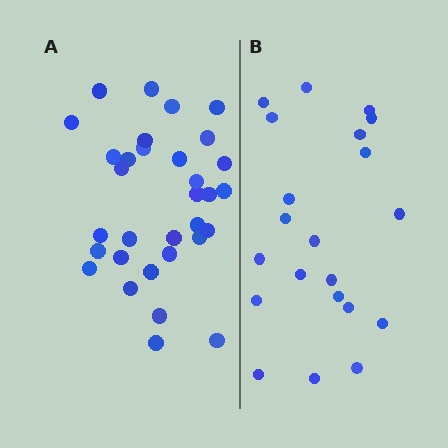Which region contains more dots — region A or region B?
Region A (the left region) has more dots.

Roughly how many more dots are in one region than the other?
Region A has roughly 12 or so more dots than region B.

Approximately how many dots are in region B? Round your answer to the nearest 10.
About 20 dots. (The exact count is 21, which rounds to 20.)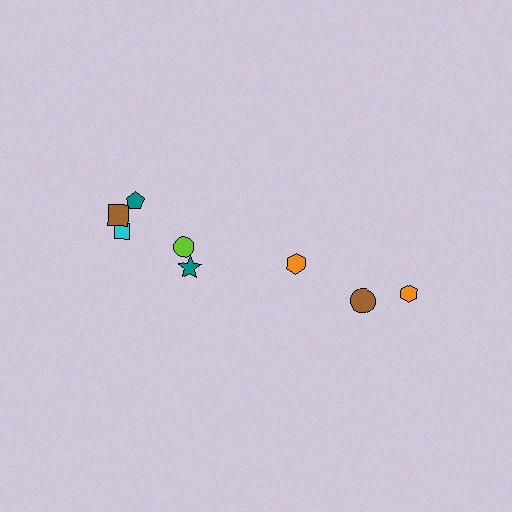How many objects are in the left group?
There are 5 objects.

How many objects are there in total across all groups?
There are 8 objects.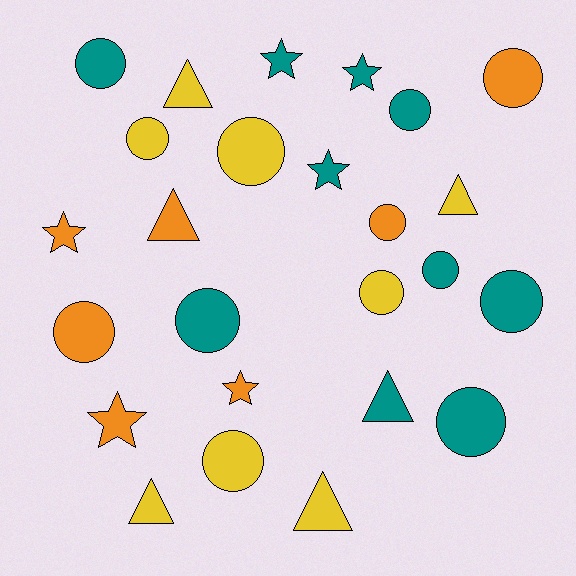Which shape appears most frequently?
Circle, with 13 objects.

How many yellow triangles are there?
There are 4 yellow triangles.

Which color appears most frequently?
Teal, with 10 objects.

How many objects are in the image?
There are 25 objects.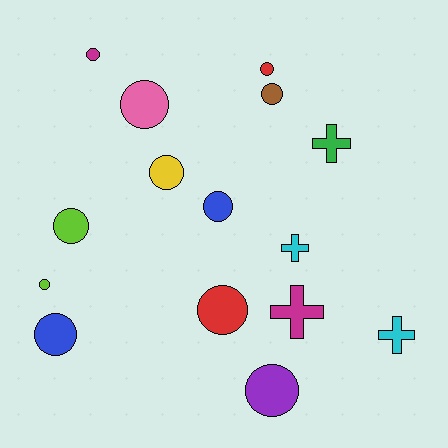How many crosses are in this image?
There are 4 crosses.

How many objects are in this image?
There are 15 objects.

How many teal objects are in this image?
There are no teal objects.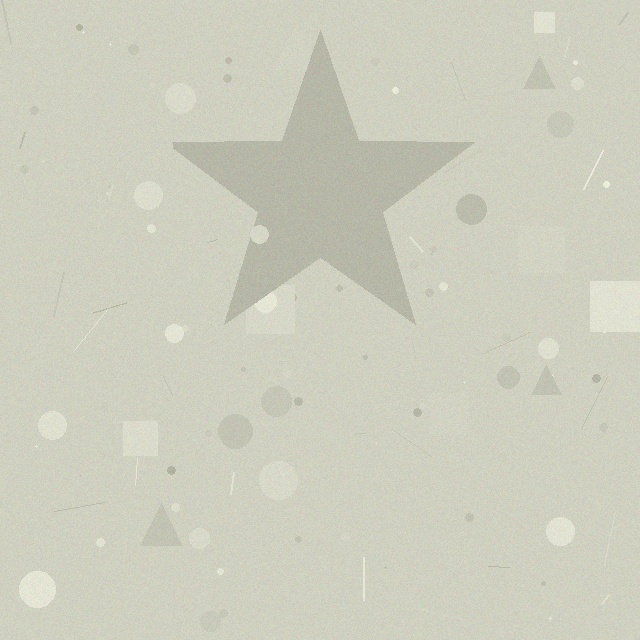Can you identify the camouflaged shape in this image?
The camouflaged shape is a star.